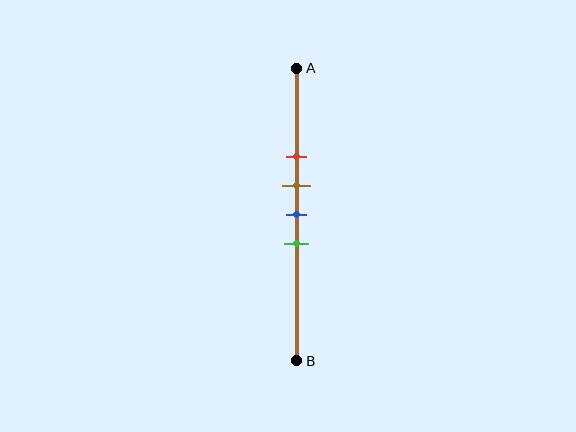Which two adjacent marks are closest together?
The brown and blue marks are the closest adjacent pair.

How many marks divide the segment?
There are 4 marks dividing the segment.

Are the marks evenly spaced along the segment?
Yes, the marks are approximately evenly spaced.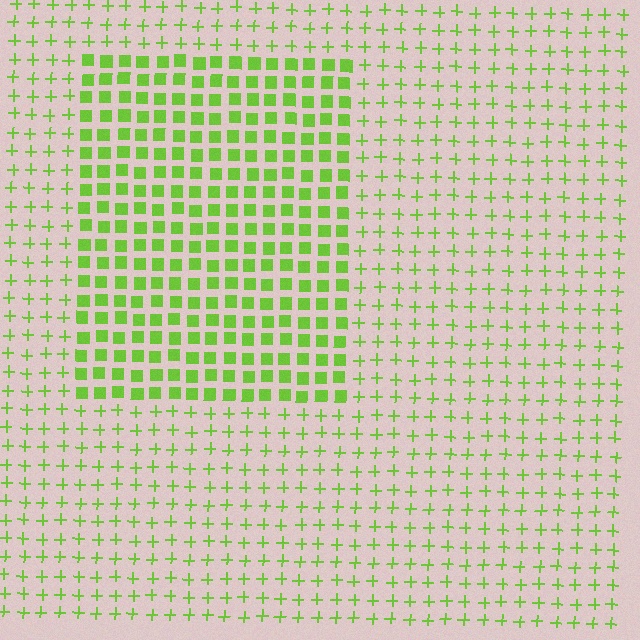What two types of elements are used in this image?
The image uses squares inside the rectangle region and plus signs outside it.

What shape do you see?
I see a rectangle.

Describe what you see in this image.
The image is filled with small lime elements arranged in a uniform grid. A rectangle-shaped region contains squares, while the surrounding area contains plus signs. The boundary is defined purely by the change in element shape.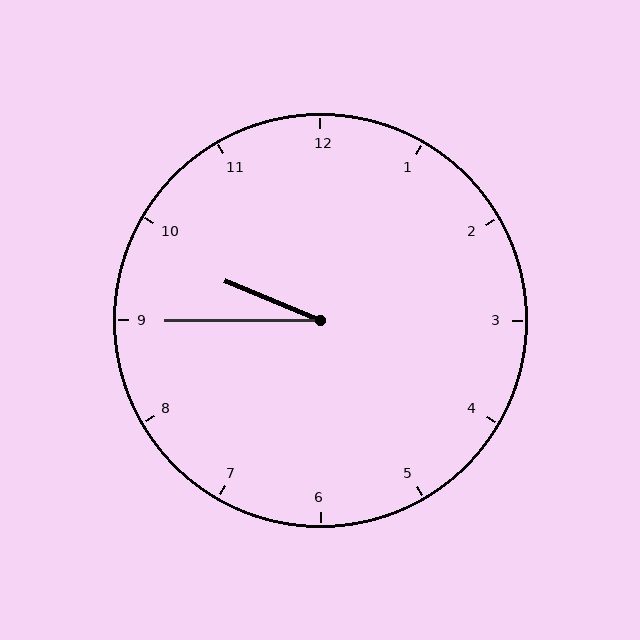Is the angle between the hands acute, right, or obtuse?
It is acute.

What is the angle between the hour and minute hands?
Approximately 22 degrees.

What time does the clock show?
9:45.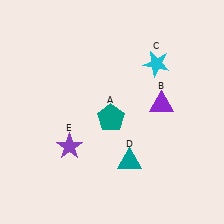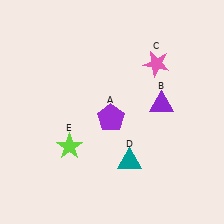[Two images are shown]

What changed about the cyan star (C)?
In Image 1, C is cyan. In Image 2, it changed to pink.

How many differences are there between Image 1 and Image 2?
There are 3 differences between the two images.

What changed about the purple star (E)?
In Image 1, E is purple. In Image 2, it changed to lime.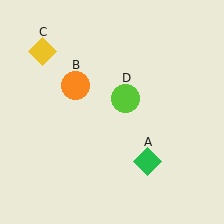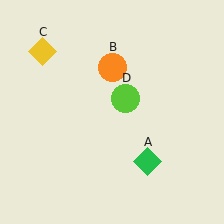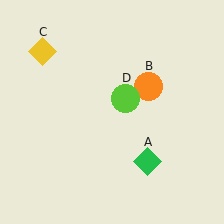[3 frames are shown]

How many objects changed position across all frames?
1 object changed position: orange circle (object B).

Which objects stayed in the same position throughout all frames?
Green diamond (object A) and yellow diamond (object C) and lime circle (object D) remained stationary.